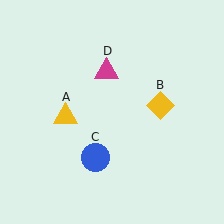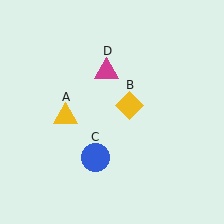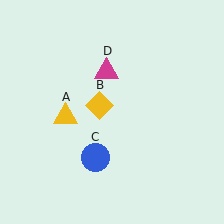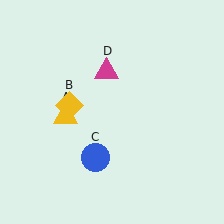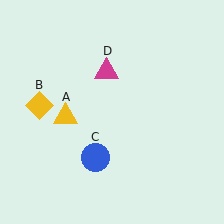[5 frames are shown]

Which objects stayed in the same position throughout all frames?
Yellow triangle (object A) and blue circle (object C) and magenta triangle (object D) remained stationary.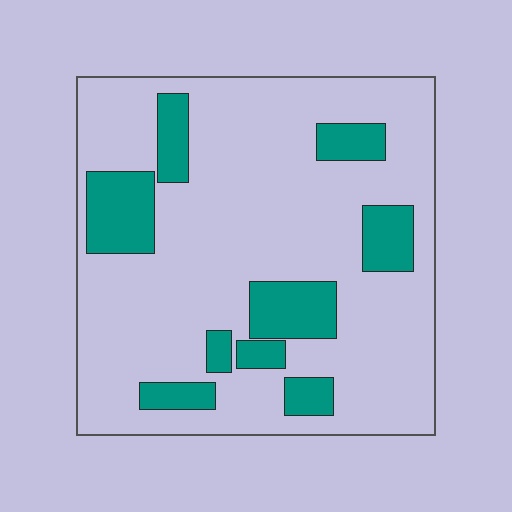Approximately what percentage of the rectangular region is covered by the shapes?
Approximately 20%.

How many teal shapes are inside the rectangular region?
9.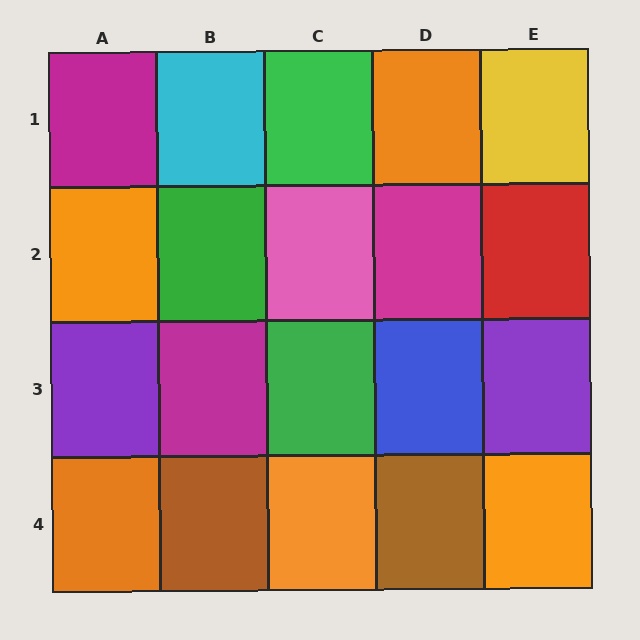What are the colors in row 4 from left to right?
Orange, brown, orange, brown, orange.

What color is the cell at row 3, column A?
Purple.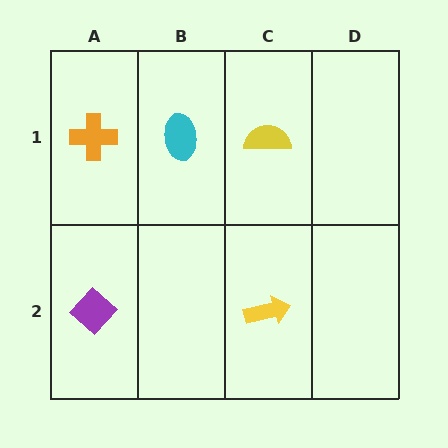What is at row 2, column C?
A yellow arrow.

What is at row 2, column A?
A purple diamond.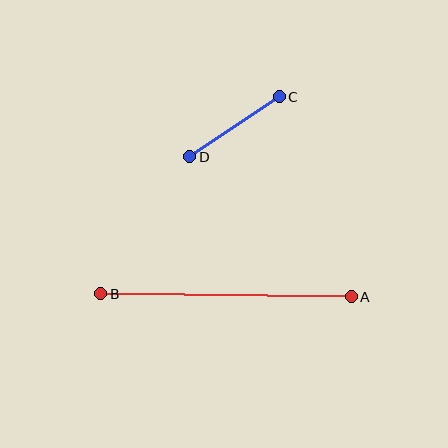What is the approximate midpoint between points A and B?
The midpoint is at approximately (226, 295) pixels.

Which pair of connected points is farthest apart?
Points A and B are farthest apart.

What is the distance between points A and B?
The distance is approximately 251 pixels.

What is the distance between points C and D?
The distance is approximately 108 pixels.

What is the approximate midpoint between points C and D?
The midpoint is at approximately (235, 127) pixels.